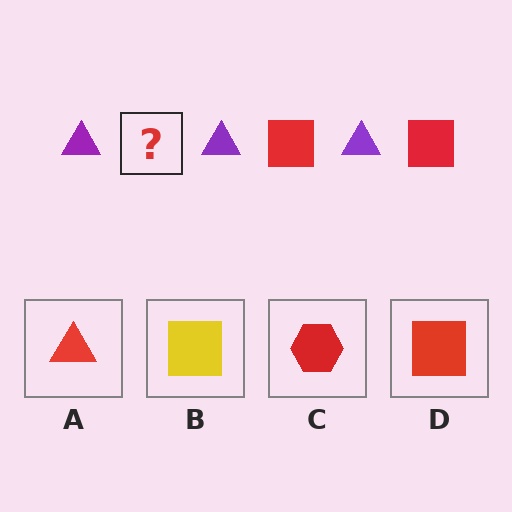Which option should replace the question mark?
Option D.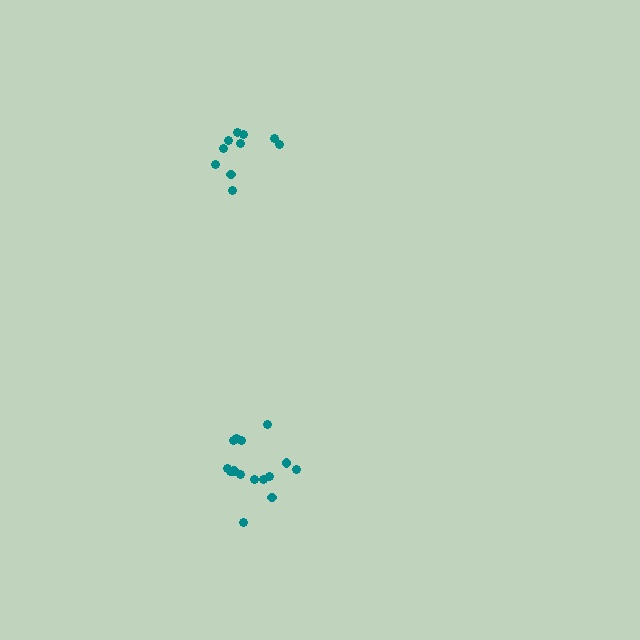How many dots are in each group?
Group 1: 10 dots, Group 2: 15 dots (25 total).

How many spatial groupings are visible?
There are 2 spatial groupings.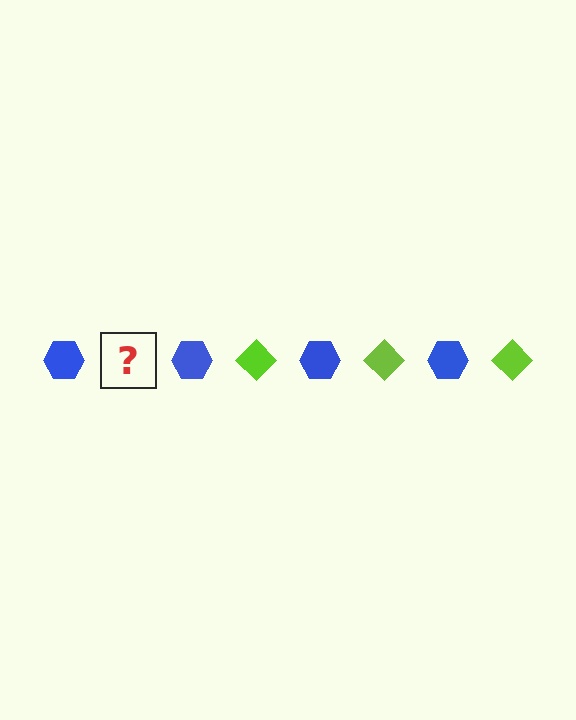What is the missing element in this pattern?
The missing element is a lime diamond.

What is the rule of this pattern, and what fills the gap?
The rule is that the pattern alternates between blue hexagon and lime diamond. The gap should be filled with a lime diamond.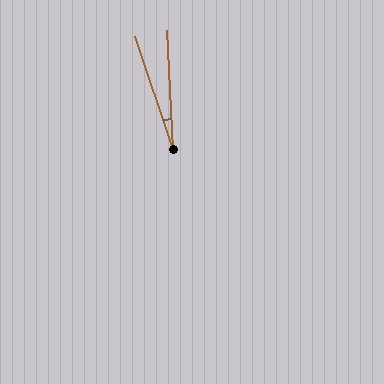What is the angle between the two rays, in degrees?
Approximately 16 degrees.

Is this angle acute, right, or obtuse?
It is acute.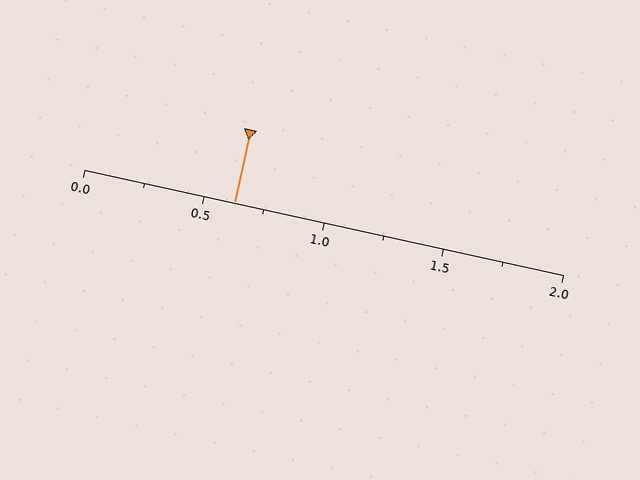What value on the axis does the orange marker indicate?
The marker indicates approximately 0.62.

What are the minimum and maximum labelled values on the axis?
The axis runs from 0.0 to 2.0.